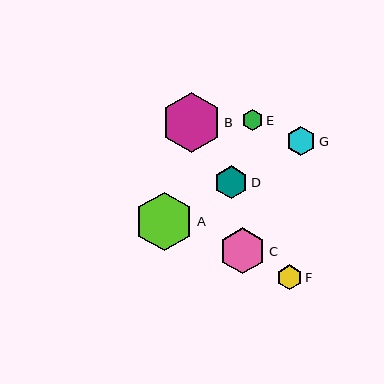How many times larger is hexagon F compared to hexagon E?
Hexagon F is approximately 1.2 times the size of hexagon E.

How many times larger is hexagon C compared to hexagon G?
Hexagon C is approximately 1.6 times the size of hexagon G.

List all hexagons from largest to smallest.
From largest to smallest: B, A, C, D, G, F, E.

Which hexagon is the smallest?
Hexagon E is the smallest with a size of approximately 21 pixels.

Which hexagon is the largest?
Hexagon B is the largest with a size of approximately 60 pixels.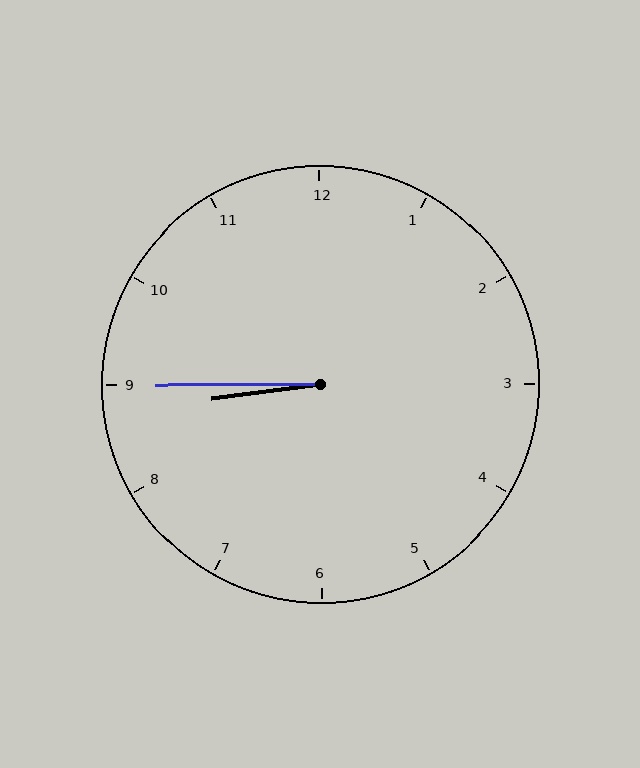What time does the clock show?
8:45.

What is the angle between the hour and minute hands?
Approximately 8 degrees.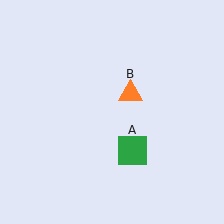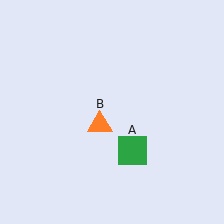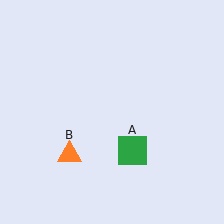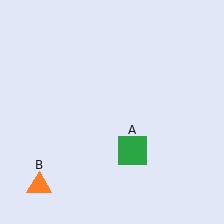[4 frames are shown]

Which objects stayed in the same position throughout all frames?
Green square (object A) remained stationary.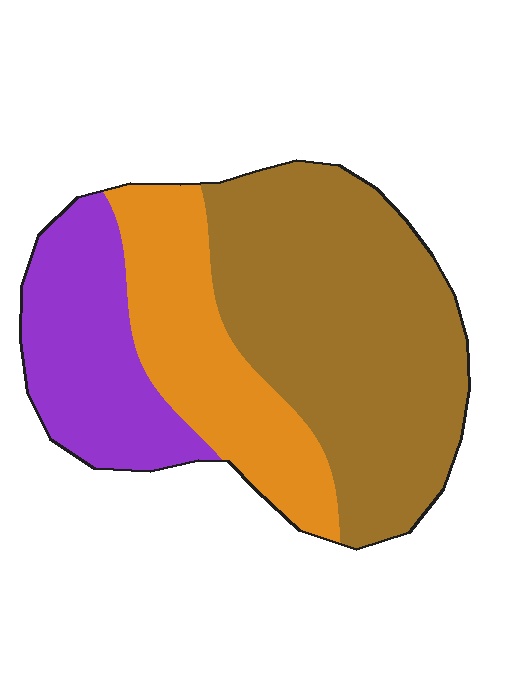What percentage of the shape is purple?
Purple takes up less than a quarter of the shape.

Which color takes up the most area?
Brown, at roughly 50%.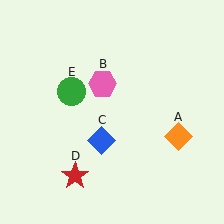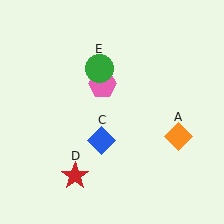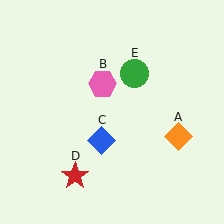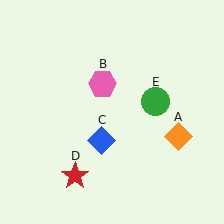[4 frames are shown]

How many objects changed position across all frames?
1 object changed position: green circle (object E).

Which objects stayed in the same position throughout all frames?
Orange diamond (object A) and pink hexagon (object B) and blue diamond (object C) and red star (object D) remained stationary.